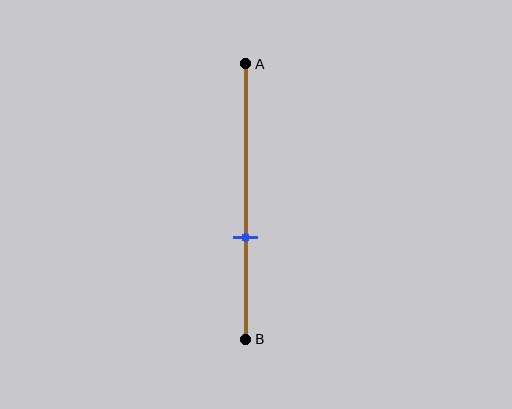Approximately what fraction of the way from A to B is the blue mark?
The blue mark is approximately 65% of the way from A to B.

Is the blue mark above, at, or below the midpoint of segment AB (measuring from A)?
The blue mark is below the midpoint of segment AB.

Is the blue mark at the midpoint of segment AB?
No, the mark is at about 65% from A, not at the 50% midpoint.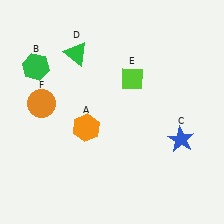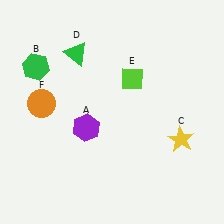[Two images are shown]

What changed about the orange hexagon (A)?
In Image 1, A is orange. In Image 2, it changed to purple.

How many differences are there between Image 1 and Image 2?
There are 2 differences between the two images.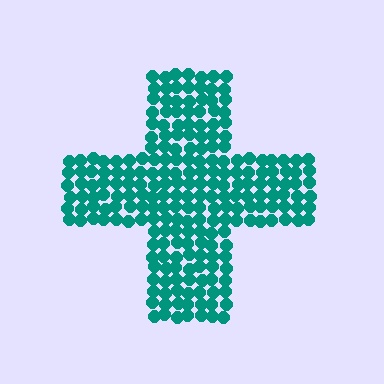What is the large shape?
The large shape is a cross.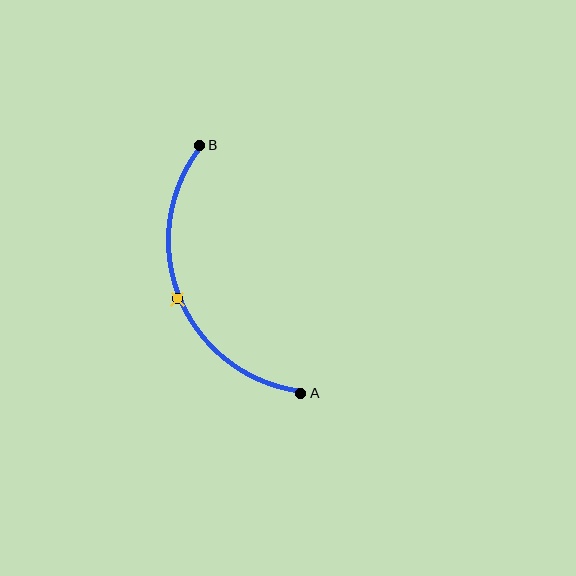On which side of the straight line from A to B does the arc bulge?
The arc bulges to the left of the straight line connecting A and B.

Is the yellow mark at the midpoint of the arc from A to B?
Yes. The yellow mark lies on the arc at equal arc-length from both A and B — it is the arc midpoint.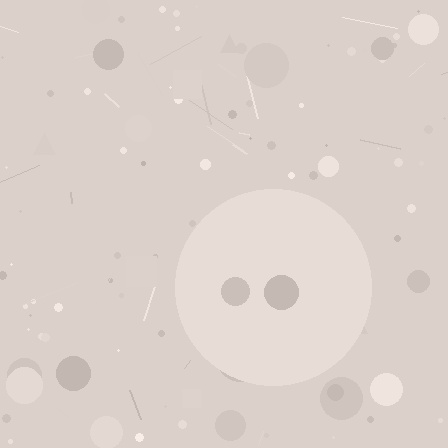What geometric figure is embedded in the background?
A circle is embedded in the background.